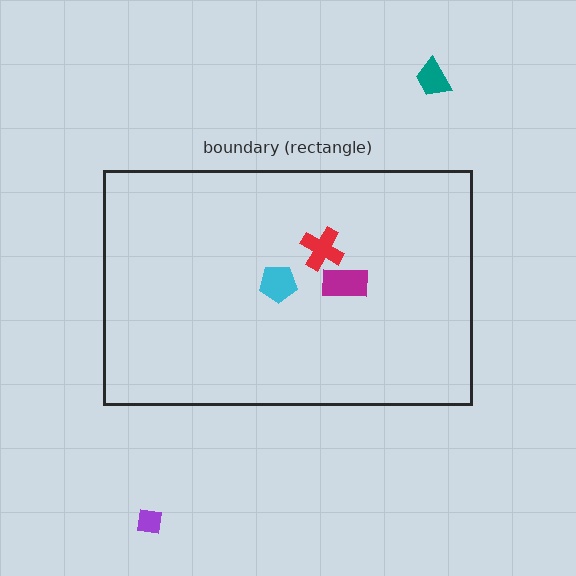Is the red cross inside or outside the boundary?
Inside.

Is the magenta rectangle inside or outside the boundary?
Inside.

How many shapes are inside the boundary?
3 inside, 2 outside.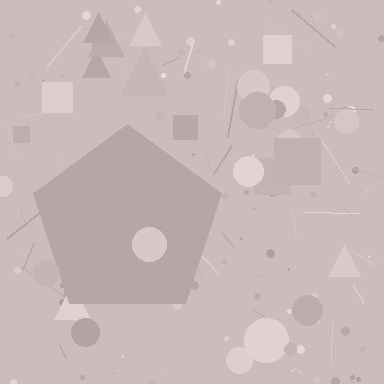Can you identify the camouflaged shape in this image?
The camouflaged shape is a pentagon.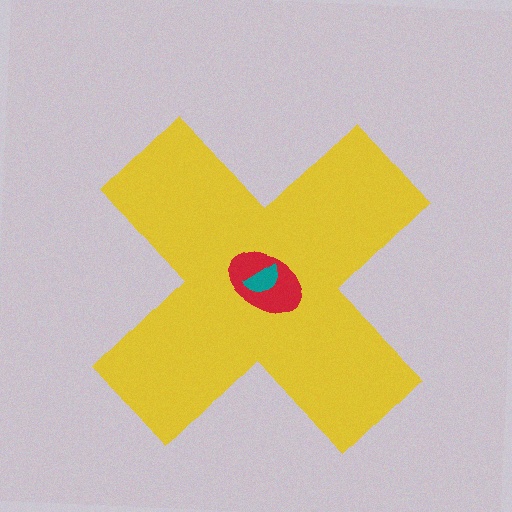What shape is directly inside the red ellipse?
The teal semicircle.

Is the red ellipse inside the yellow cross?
Yes.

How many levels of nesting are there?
3.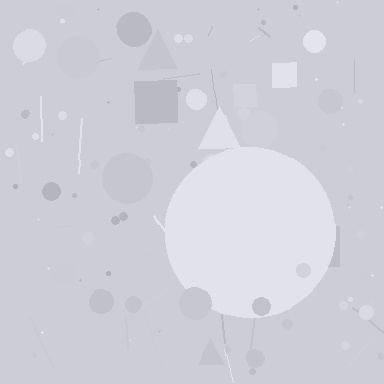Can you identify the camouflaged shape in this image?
The camouflaged shape is a circle.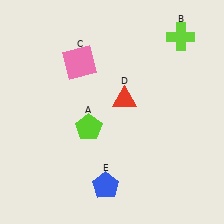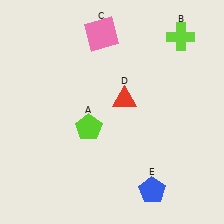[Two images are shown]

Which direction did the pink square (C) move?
The pink square (C) moved up.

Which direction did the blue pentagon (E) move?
The blue pentagon (E) moved right.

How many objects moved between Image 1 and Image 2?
2 objects moved between the two images.